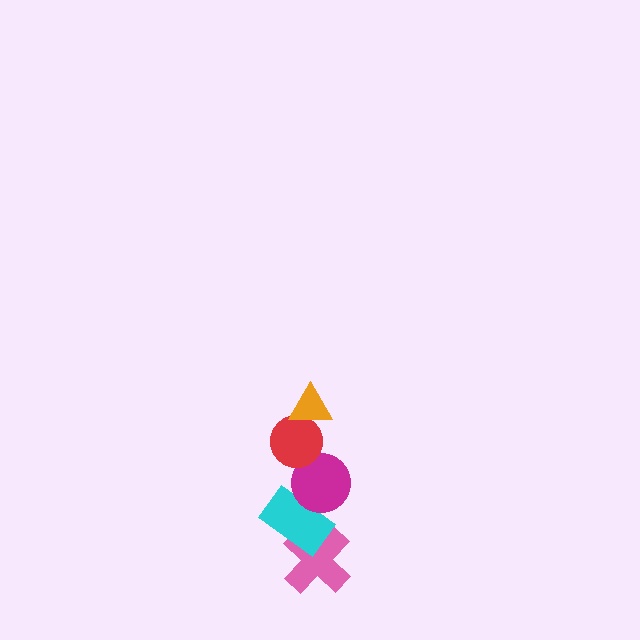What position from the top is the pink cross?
The pink cross is 5th from the top.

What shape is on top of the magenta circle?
The red circle is on top of the magenta circle.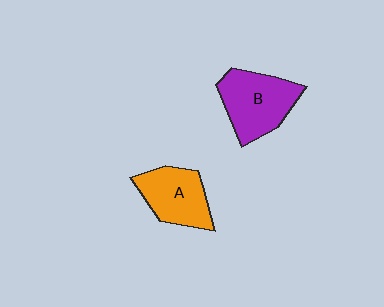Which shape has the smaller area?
Shape A (orange).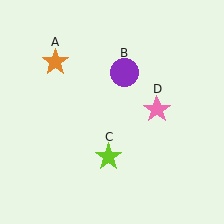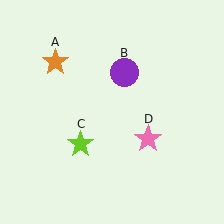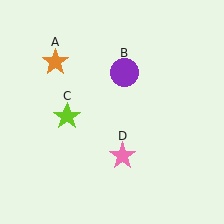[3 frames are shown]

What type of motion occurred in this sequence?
The lime star (object C), pink star (object D) rotated clockwise around the center of the scene.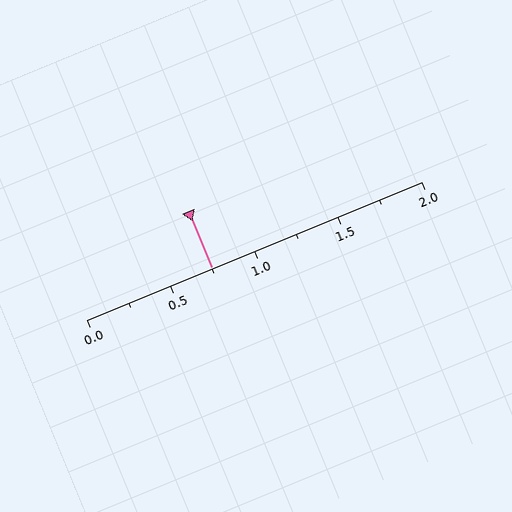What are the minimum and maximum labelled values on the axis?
The axis runs from 0.0 to 2.0.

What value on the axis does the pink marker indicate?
The marker indicates approximately 0.75.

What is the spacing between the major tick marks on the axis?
The major ticks are spaced 0.5 apart.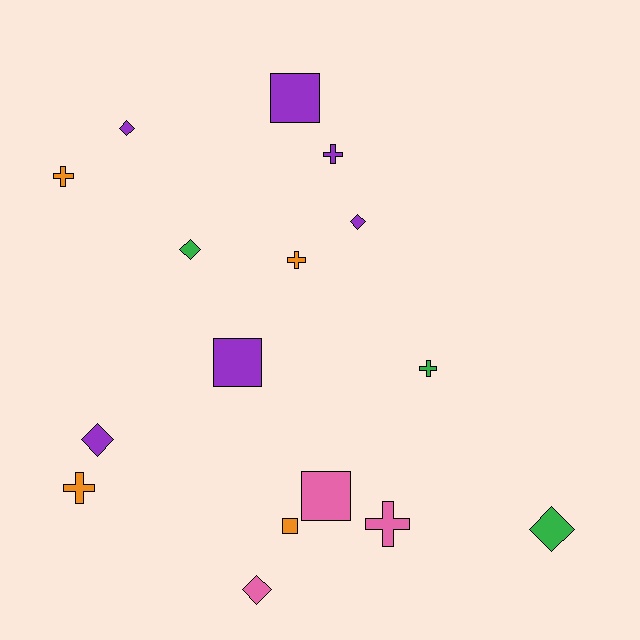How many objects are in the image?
There are 16 objects.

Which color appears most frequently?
Purple, with 6 objects.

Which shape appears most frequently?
Cross, with 6 objects.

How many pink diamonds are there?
There is 1 pink diamond.